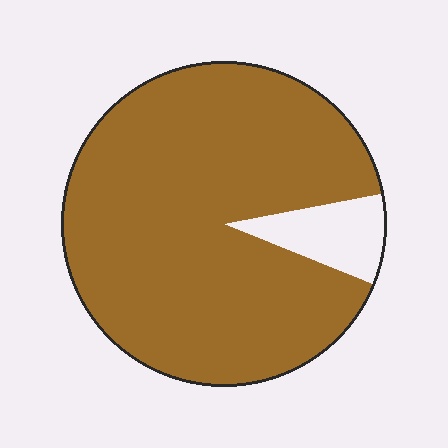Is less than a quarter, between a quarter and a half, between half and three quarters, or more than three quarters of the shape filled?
More than three quarters.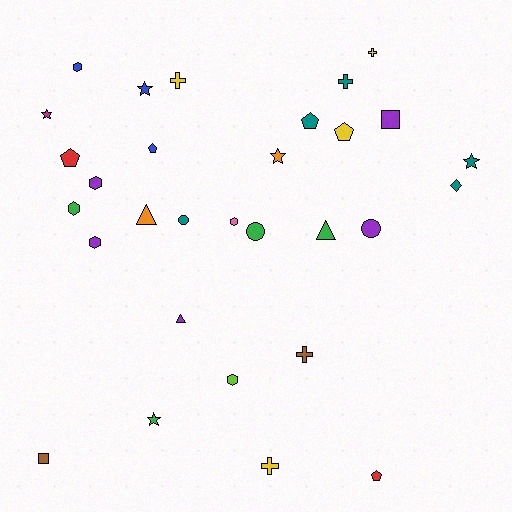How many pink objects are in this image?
There is 1 pink object.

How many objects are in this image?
There are 30 objects.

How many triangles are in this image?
There are 3 triangles.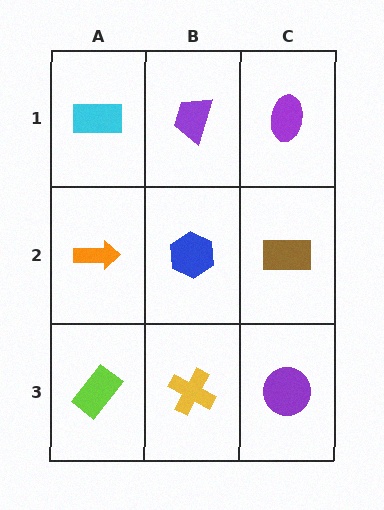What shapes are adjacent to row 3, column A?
An orange arrow (row 2, column A), a yellow cross (row 3, column B).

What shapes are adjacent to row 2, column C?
A purple ellipse (row 1, column C), a purple circle (row 3, column C), a blue hexagon (row 2, column B).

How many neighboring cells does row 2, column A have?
3.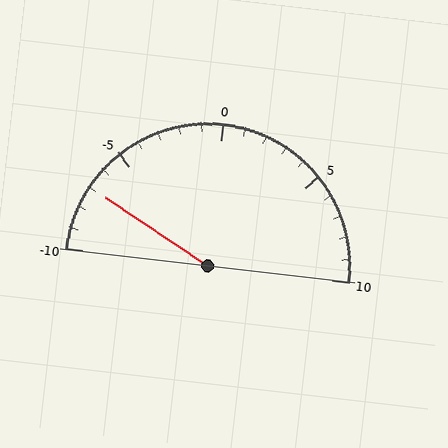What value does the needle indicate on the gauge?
The needle indicates approximately -7.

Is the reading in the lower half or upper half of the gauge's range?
The reading is in the lower half of the range (-10 to 10).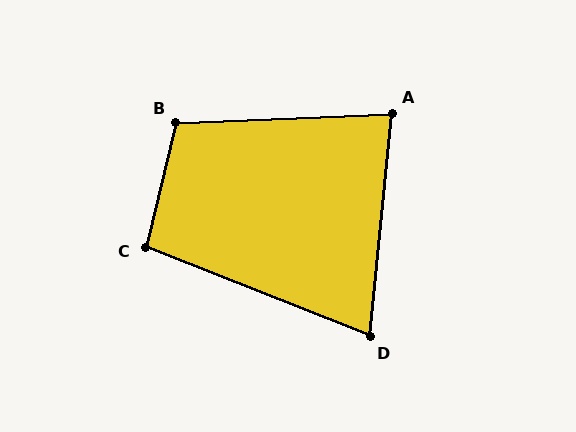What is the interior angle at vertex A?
Approximately 82 degrees (acute).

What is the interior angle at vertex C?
Approximately 98 degrees (obtuse).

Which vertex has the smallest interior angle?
D, at approximately 74 degrees.